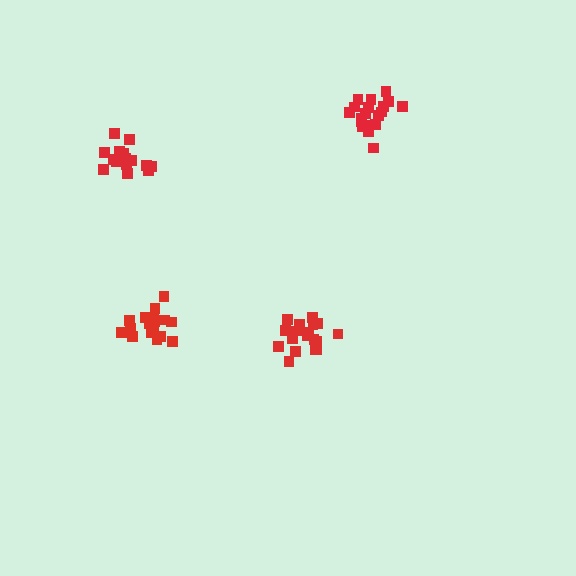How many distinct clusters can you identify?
There are 4 distinct clusters.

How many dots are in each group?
Group 1: 18 dots, Group 2: 19 dots, Group 3: 18 dots, Group 4: 19 dots (74 total).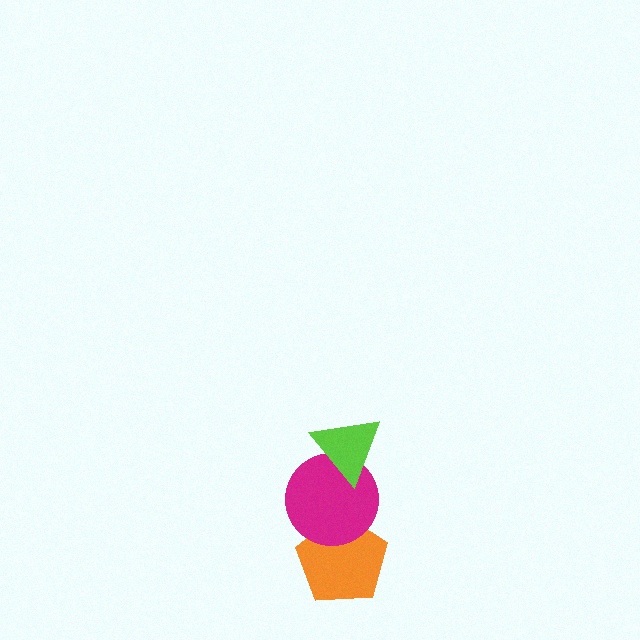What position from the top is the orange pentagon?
The orange pentagon is 3rd from the top.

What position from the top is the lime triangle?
The lime triangle is 1st from the top.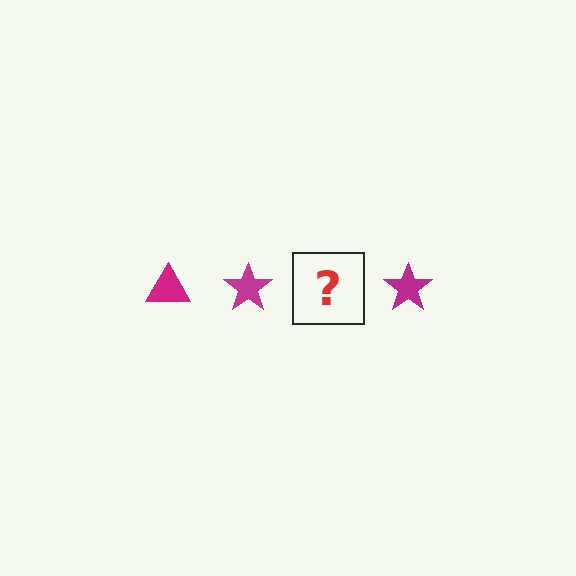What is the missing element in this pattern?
The missing element is a magenta triangle.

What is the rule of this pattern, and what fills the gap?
The rule is that the pattern cycles through triangle, star shapes in magenta. The gap should be filled with a magenta triangle.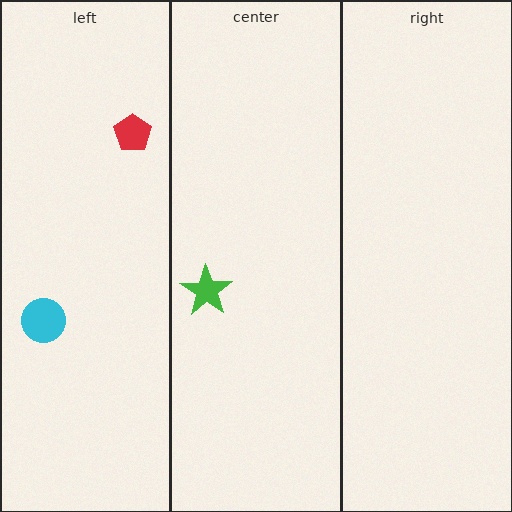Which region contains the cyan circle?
The left region.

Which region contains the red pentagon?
The left region.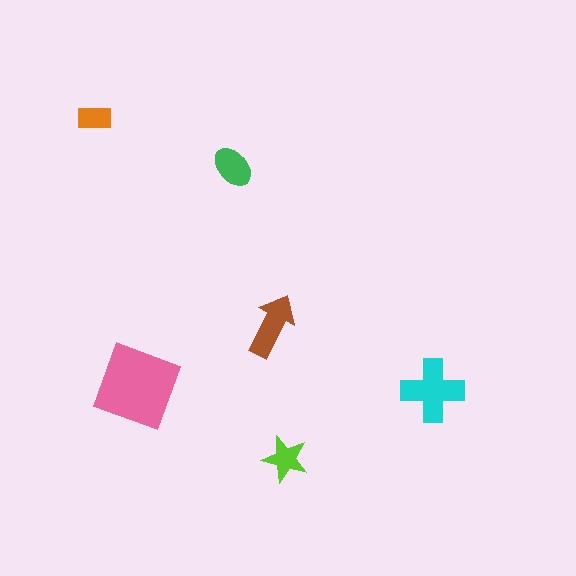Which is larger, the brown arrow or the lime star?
The brown arrow.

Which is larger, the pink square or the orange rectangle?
The pink square.